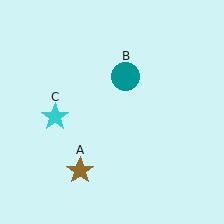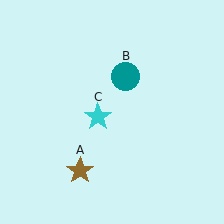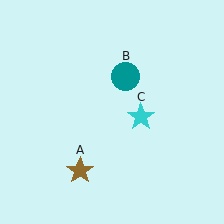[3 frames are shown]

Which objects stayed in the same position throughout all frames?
Brown star (object A) and teal circle (object B) remained stationary.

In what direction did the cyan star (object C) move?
The cyan star (object C) moved right.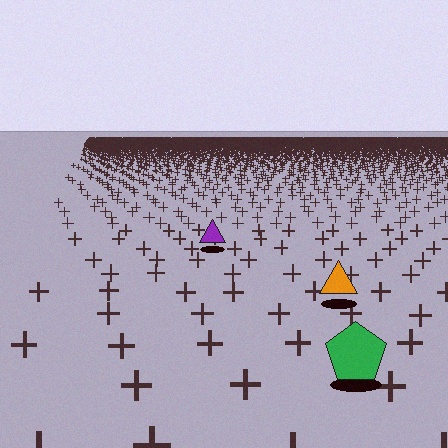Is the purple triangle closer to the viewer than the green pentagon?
No. The green pentagon is closer — you can tell from the texture gradient: the ground texture is coarser near it.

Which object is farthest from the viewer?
The purple triangle is farthest from the viewer. It appears smaller and the ground texture around it is denser.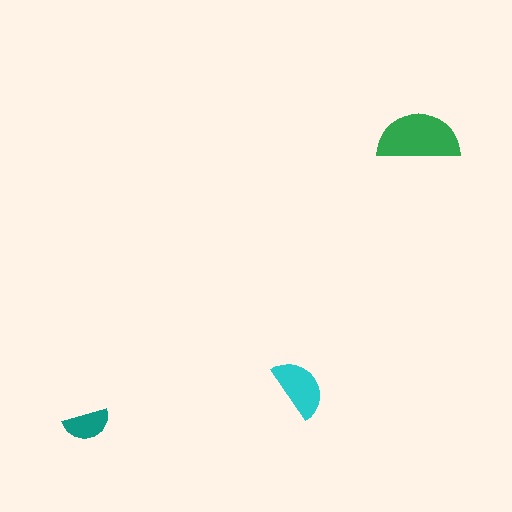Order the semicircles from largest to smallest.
the green one, the cyan one, the teal one.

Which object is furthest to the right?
The green semicircle is rightmost.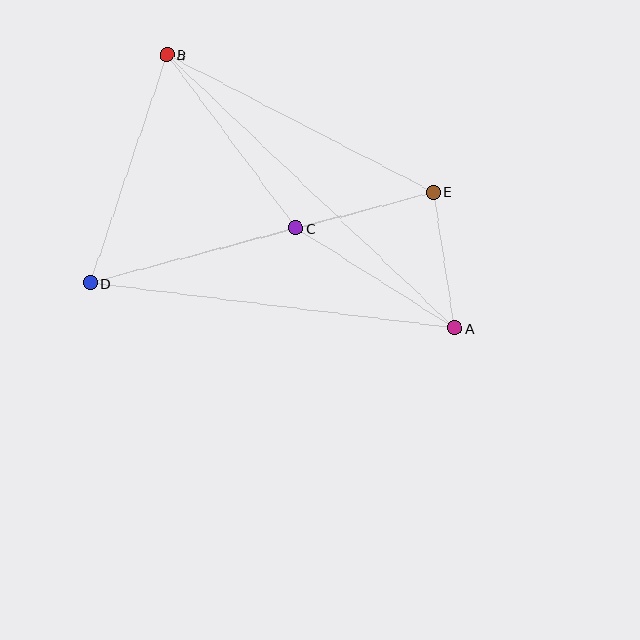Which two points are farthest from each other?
Points A and B are farthest from each other.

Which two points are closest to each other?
Points A and E are closest to each other.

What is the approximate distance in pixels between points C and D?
The distance between C and D is approximately 213 pixels.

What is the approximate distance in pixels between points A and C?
The distance between A and C is approximately 188 pixels.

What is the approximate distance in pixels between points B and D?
The distance between B and D is approximately 241 pixels.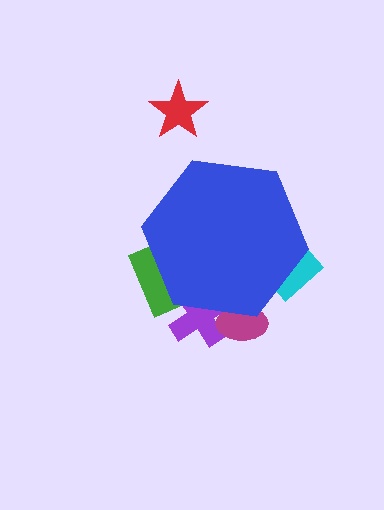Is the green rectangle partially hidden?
Yes, the green rectangle is partially hidden behind the blue hexagon.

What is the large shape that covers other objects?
A blue hexagon.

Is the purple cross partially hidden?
Yes, the purple cross is partially hidden behind the blue hexagon.